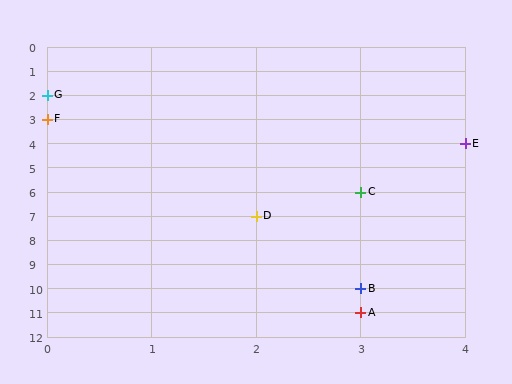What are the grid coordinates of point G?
Point G is at grid coordinates (0, 2).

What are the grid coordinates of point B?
Point B is at grid coordinates (3, 10).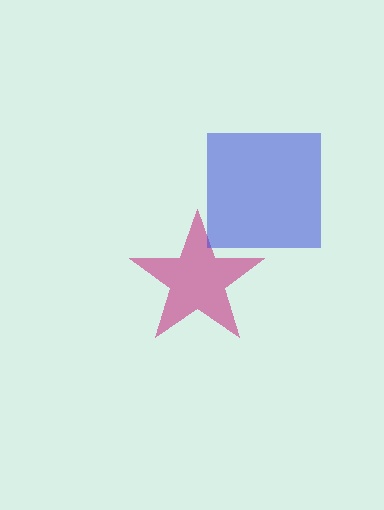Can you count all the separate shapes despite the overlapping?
Yes, there are 2 separate shapes.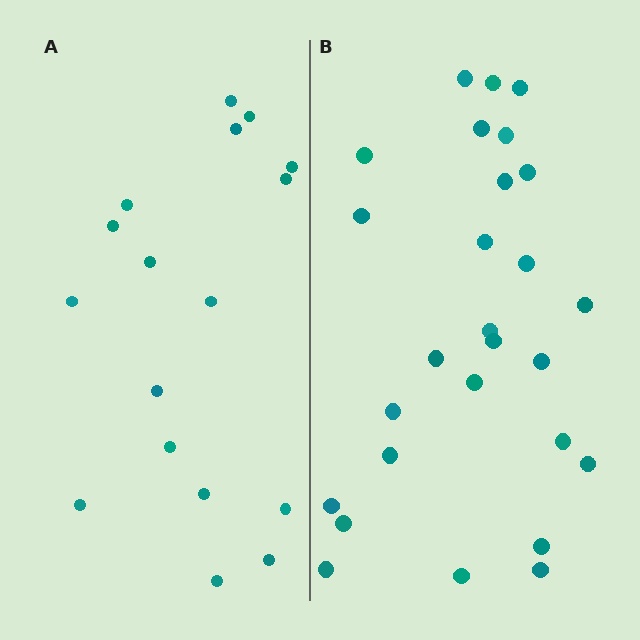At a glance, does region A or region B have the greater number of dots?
Region B (the right region) has more dots.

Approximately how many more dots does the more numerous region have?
Region B has roughly 10 or so more dots than region A.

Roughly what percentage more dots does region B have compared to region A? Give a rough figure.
About 60% more.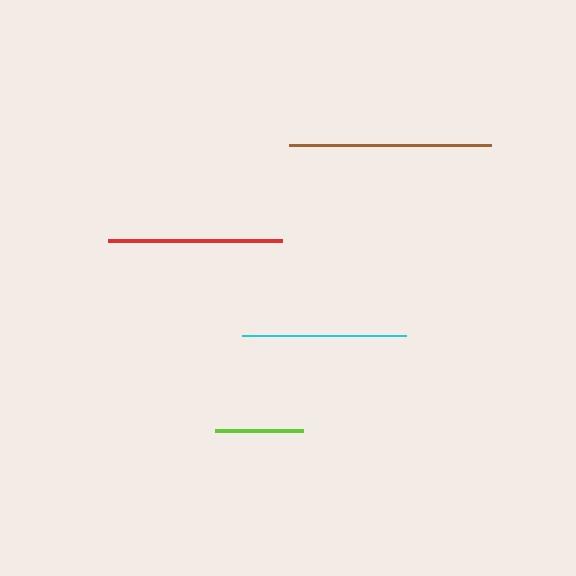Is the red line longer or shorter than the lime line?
The red line is longer than the lime line.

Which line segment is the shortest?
The lime line is the shortest at approximately 89 pixels.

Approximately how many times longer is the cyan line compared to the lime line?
The cyan line is approximately 1.8 times the length of the lime line.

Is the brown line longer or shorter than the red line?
The brown line is longer than the red line.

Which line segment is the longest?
The brown line is the longest at approximately 202 pixels.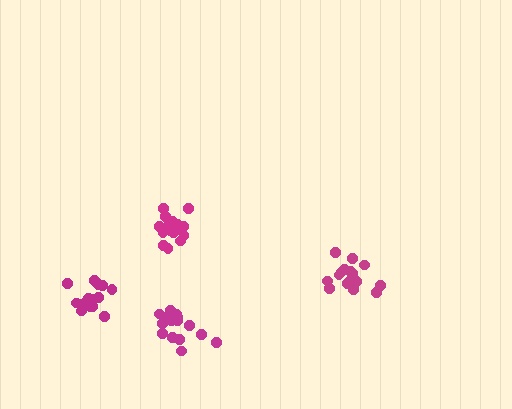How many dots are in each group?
Group 1: 15 dots, Group 2: 16 dots, Group 3: 17 dots, Group 4: 16 dots (64 total).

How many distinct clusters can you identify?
There are 4 distinct clusters.